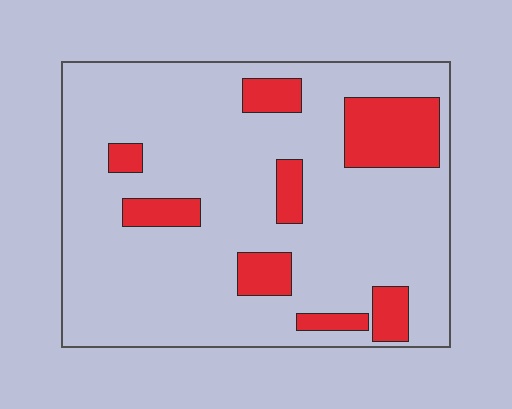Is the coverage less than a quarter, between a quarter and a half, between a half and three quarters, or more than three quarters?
Less than a quarter.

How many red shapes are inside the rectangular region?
8.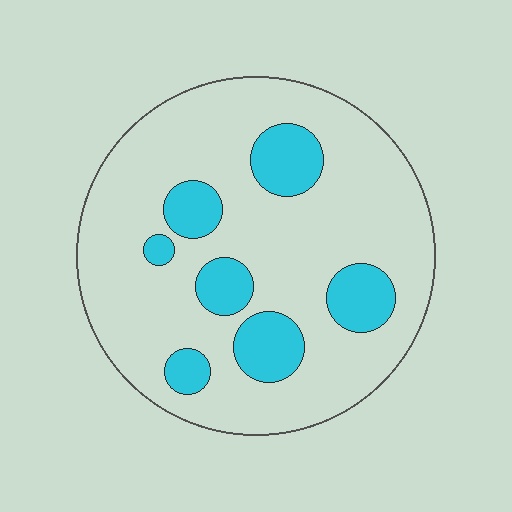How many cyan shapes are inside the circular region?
7.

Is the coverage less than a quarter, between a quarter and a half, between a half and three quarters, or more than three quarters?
Less than a quarter.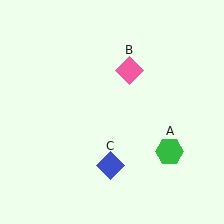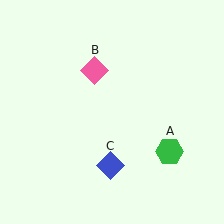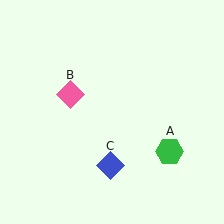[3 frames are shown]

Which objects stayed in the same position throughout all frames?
Green hexagon (object A) and blue diamond (object C) remained stationary.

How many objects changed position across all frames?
1 object changed position: pink diamond (object B).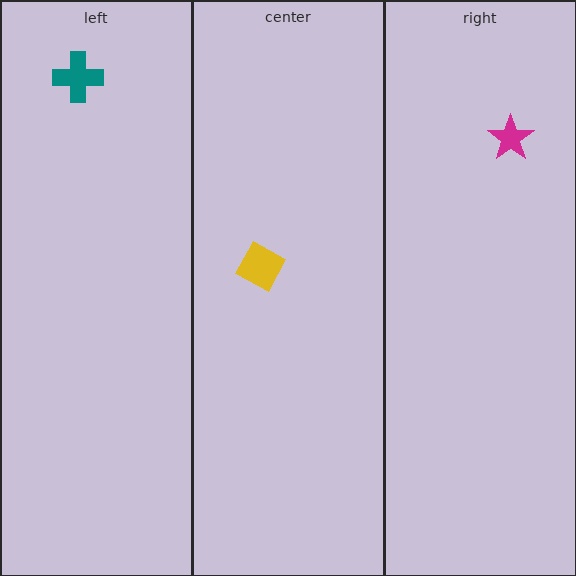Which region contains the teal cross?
The left region.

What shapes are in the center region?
The yellow diamond.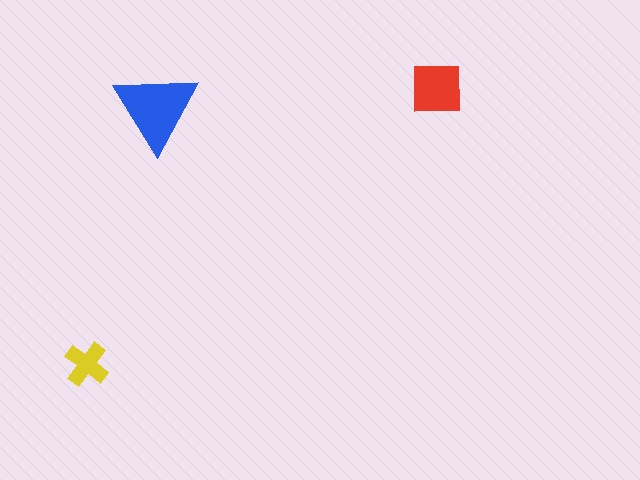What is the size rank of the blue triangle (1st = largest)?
1st.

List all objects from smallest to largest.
The yellow cross, the red square, the blue triangle.